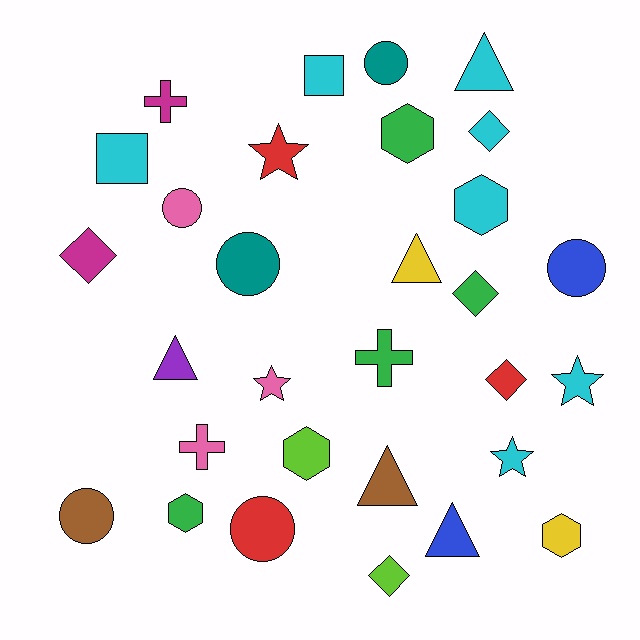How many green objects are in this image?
There are 4 green objects.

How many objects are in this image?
There are 30 objects.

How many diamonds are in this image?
There are 5 diamonds.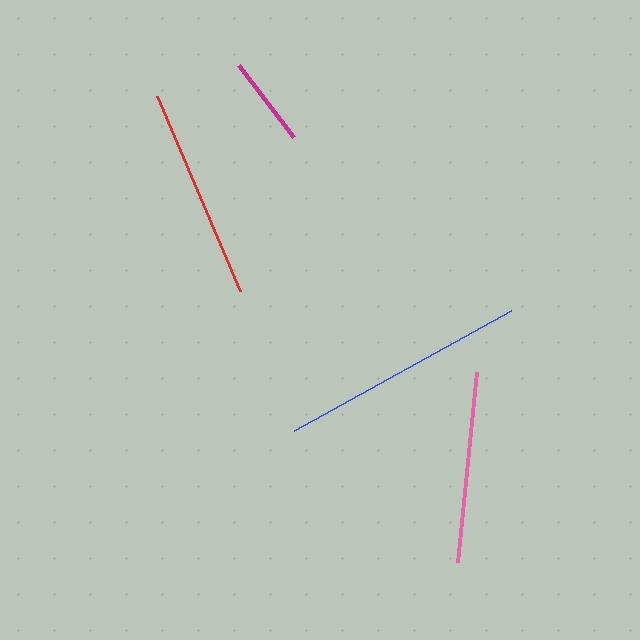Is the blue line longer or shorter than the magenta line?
The blue line is longer than the magenta line.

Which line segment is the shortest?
The magenta line is the shortest at approximately 91 pixels.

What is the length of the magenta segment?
The magenta segment is approximately 91 pixels long.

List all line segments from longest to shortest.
From longest to shortest: blue, red, pink, magenta.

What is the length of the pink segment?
The pink segment is approximately 191 pixels long.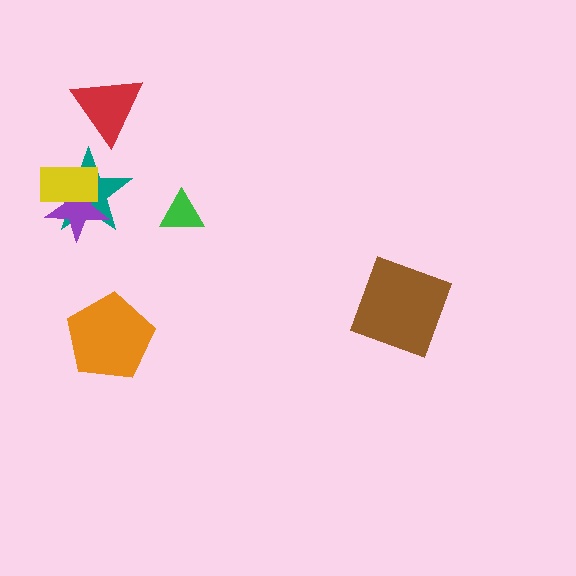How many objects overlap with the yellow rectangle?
2 objects overlap with the yellow rectangle.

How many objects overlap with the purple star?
2 objects overlap with the purple star.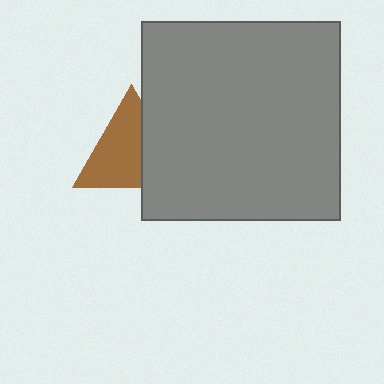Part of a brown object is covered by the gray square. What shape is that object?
It is a triangle.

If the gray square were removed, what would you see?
You would see the complete brown triangle.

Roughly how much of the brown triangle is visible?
About half of it is visible (roughly 65%).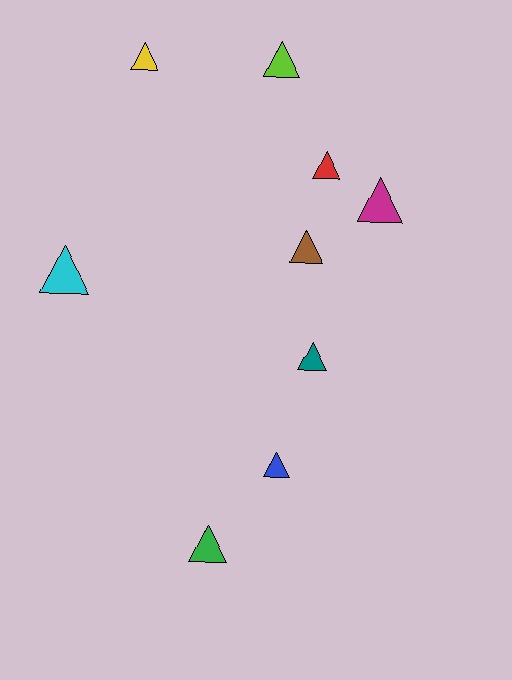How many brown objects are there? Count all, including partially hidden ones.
There is 1 brown object.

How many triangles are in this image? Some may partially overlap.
There are 9 triangles.